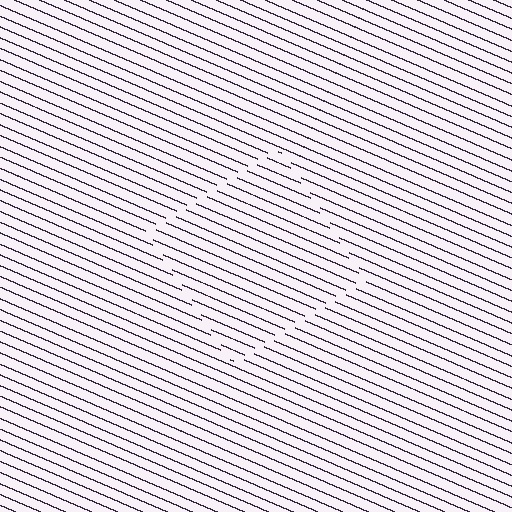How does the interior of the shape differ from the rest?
The interior of the shape contains the same grating, shifted by half a period — the contour is defined by the phase discontinuity where line-ends from the inner and outer gratings abut.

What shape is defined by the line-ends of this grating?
An illusory square. The interior of the shape contains the same grating, shifted by half a period — the contour is defined by the phase discontinuity where line-ends from the inner and outer gratings abut.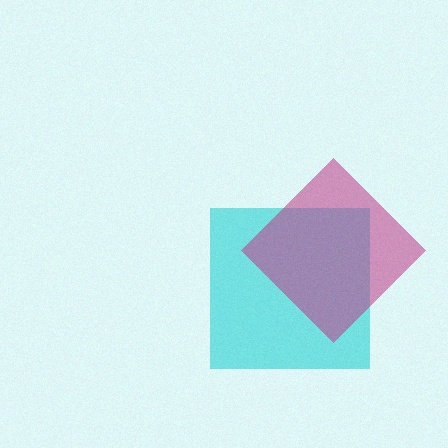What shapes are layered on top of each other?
The layered shapes are: a cyan square, a magenta diamond.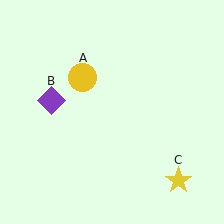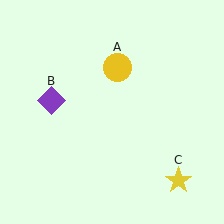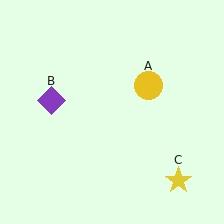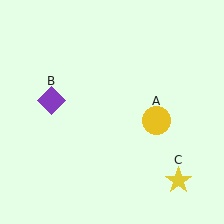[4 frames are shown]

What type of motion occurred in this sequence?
The yellow circle (object A) rotated clockwise around the center of the scene.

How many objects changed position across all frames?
1 object changed position: yellow circle (object A).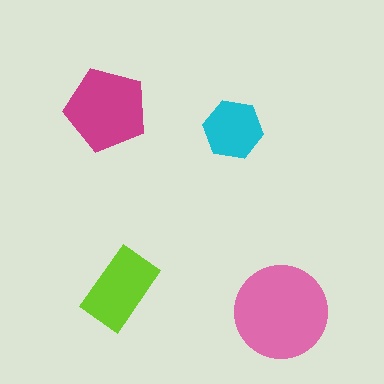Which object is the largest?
The pink circle.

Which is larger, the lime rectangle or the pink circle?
The pink circle.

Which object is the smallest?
The cyan hexagon.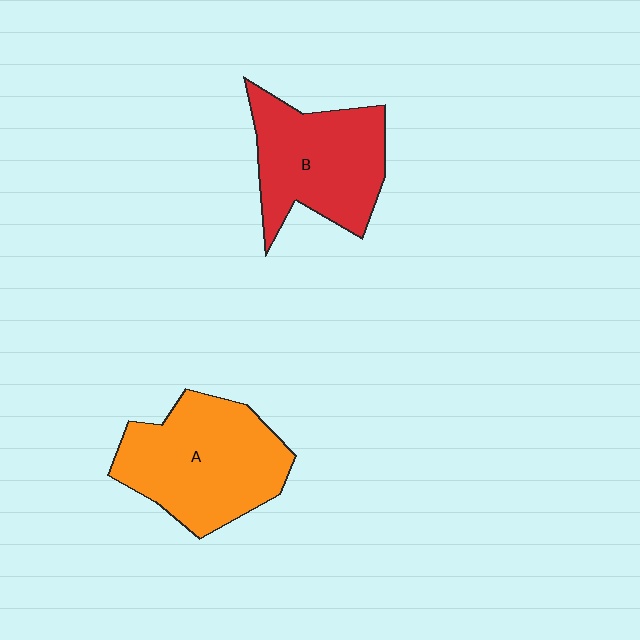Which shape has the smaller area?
Shape B (red).